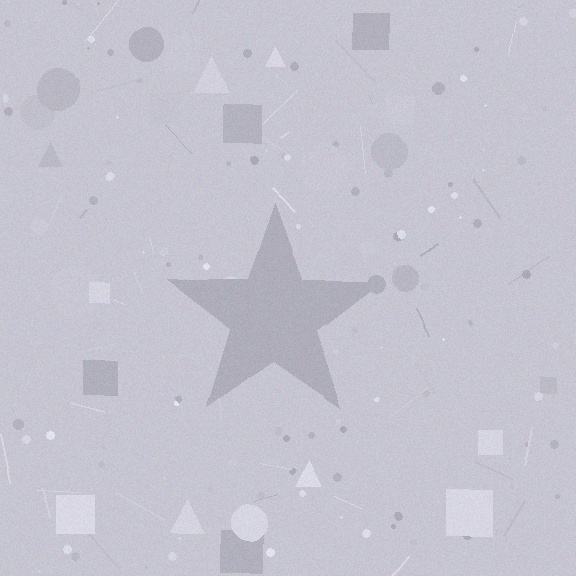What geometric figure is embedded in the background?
A star is embedded in the background.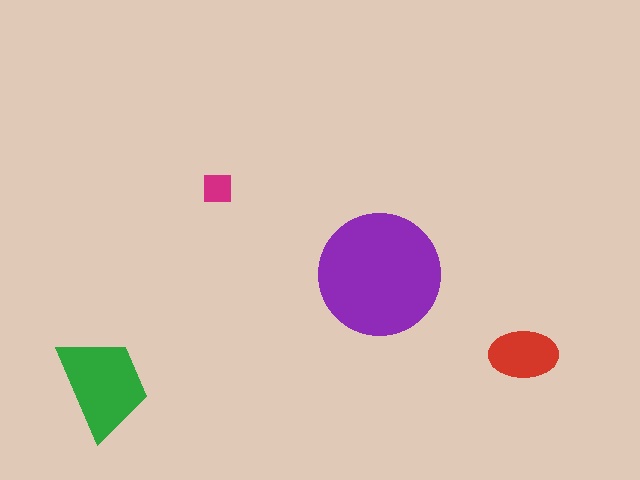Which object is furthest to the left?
The green trapezoid is leftmost.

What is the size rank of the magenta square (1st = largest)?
4th.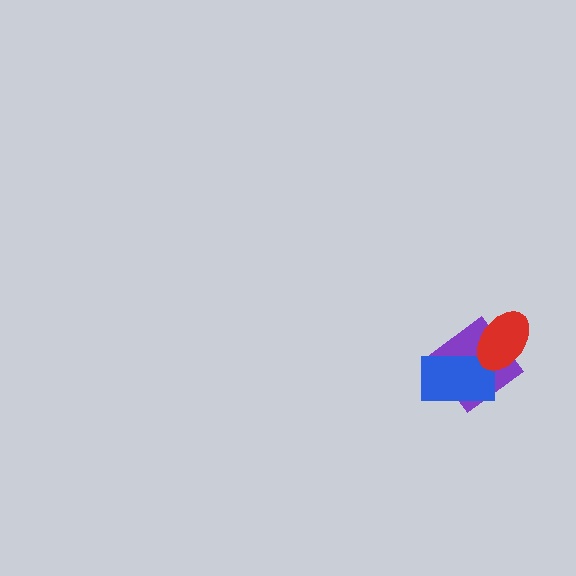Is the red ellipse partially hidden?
No, no other shape covers it.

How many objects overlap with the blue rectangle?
2 objects overlap with the blue rectangle.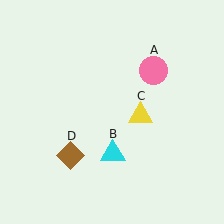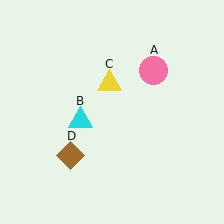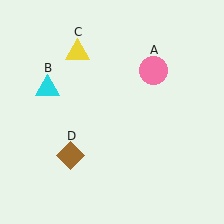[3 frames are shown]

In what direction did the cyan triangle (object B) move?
The cyan triangle (object B) moved up and to the left.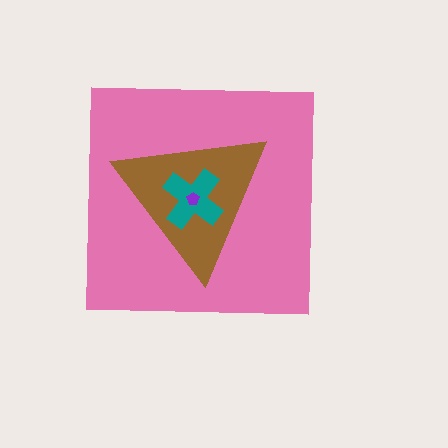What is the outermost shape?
The pink square.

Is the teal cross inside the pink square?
Yes.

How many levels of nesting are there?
4.